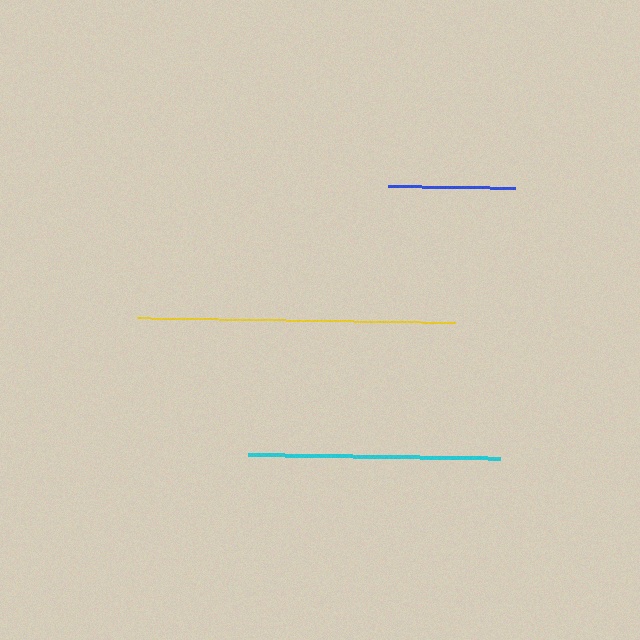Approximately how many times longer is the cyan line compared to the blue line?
The cyan line is approximately 2.0 times the length of the blue line.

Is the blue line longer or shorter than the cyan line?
The cyan line is longer than the blue line.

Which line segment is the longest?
The yellow line is the longest at approximately 319 pixels.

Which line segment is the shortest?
The blue line is the shortest at approximately 127 pixels.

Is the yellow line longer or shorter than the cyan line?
The yellow line is longer than the cyan line.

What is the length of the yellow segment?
The yellow segment is approximately 319 pixels long.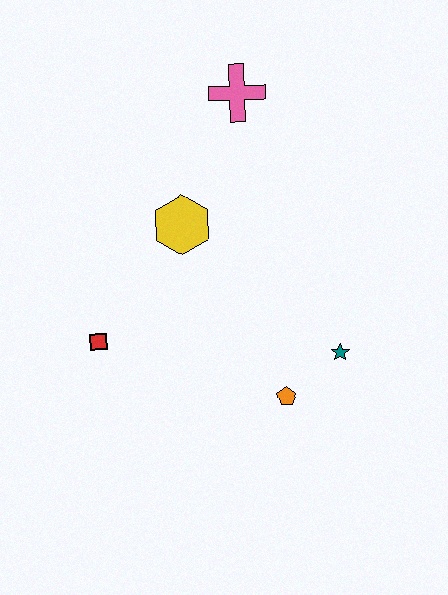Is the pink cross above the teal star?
Yes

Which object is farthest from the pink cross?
The orange pentagon is farthest from the pink cross.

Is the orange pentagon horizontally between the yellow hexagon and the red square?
No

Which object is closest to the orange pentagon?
The teal star is closest to the orange pentagon.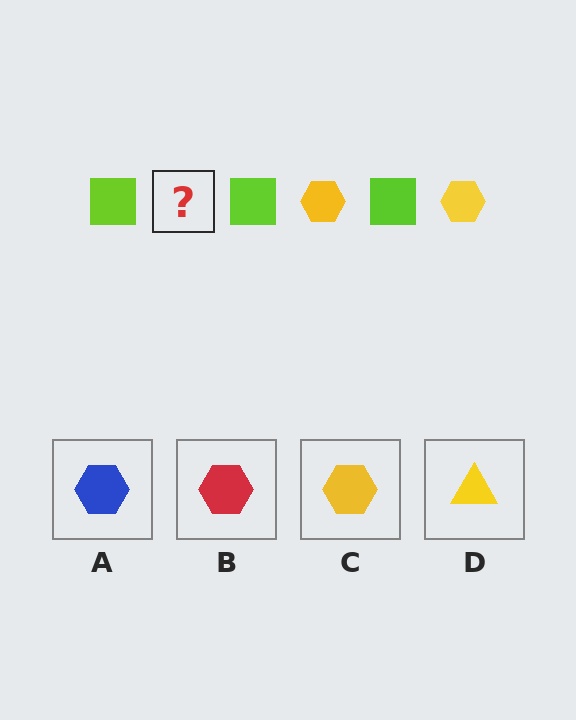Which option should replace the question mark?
Option C.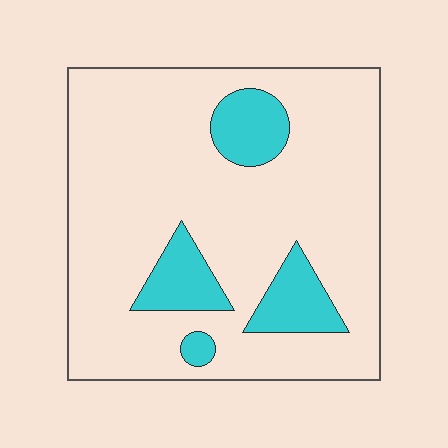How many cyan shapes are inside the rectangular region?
4.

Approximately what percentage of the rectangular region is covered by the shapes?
Approximately 15%.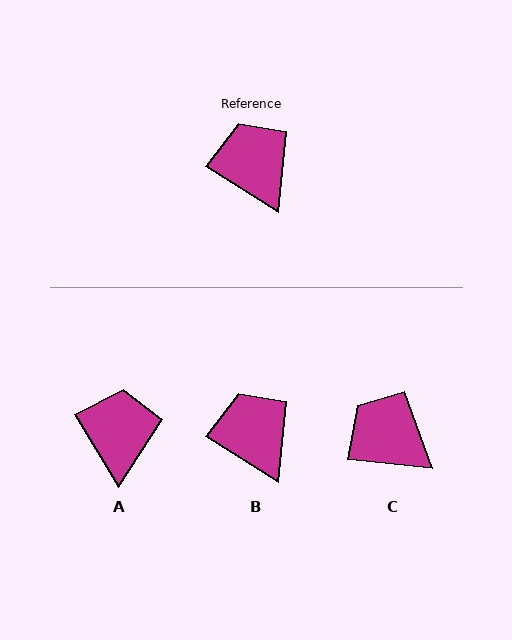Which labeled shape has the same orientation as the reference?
B.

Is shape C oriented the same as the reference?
No, it is off by about 26 degrees.